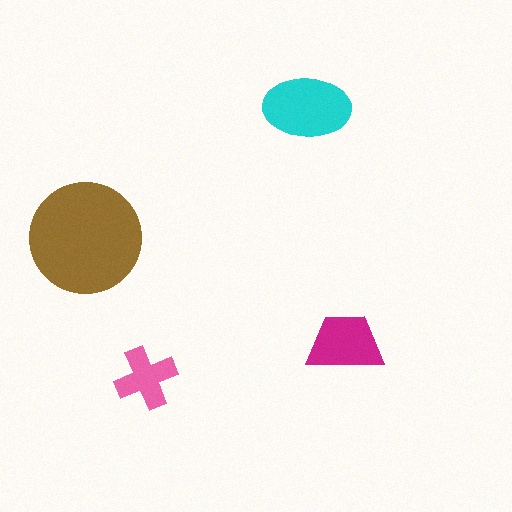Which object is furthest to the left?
The brown circle is leftmost.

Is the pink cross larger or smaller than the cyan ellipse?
Smaller.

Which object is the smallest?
The pink cross.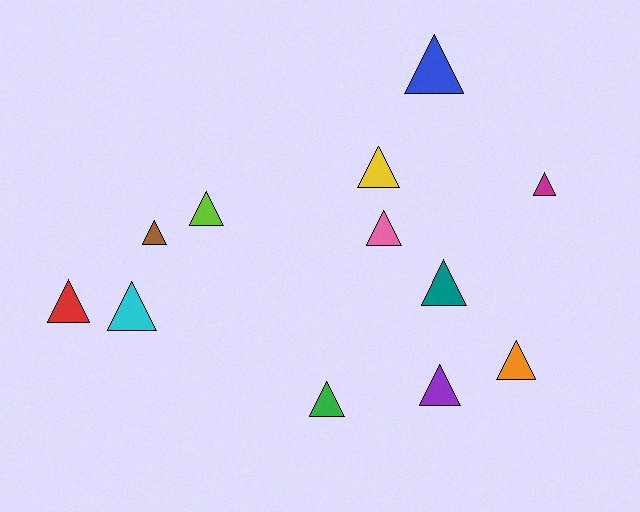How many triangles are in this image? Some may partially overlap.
There are 12 triangles.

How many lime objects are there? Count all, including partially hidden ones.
There is 1 lime object.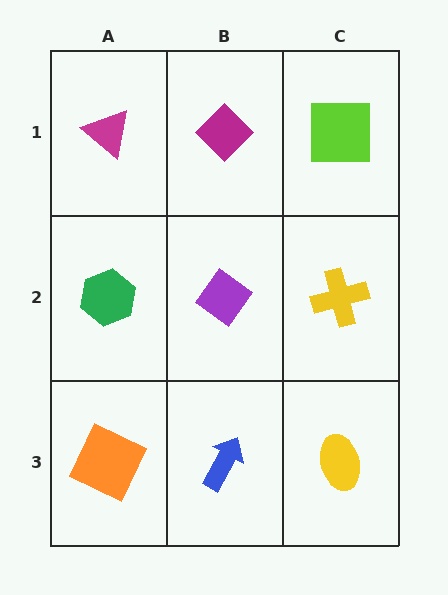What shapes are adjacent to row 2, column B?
A magenta diamond (row 1, column B), a blue arrow (row 3, column B), a green hexagon (row 2, column A), a yellow cross (row 2, column C).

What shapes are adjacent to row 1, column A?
A green hexagon (row 2, column A), a magenta diamond (row 1, column B).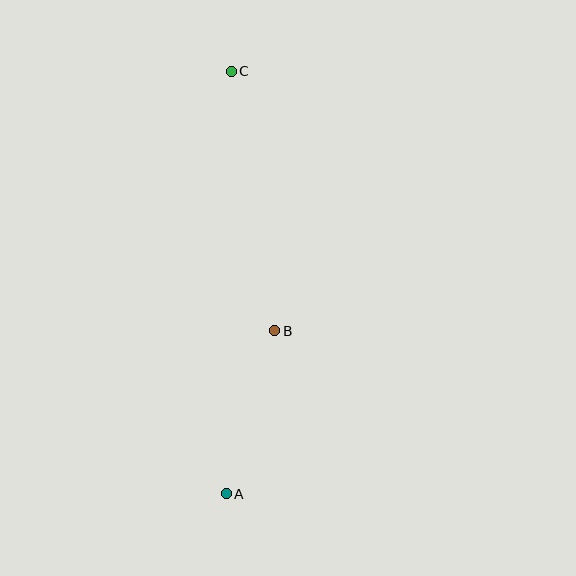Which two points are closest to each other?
Points A and B are closest to each other.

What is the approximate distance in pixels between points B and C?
The distance between B and C is approximately 263 pixels.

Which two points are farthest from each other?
Points A and C are farthest from each other.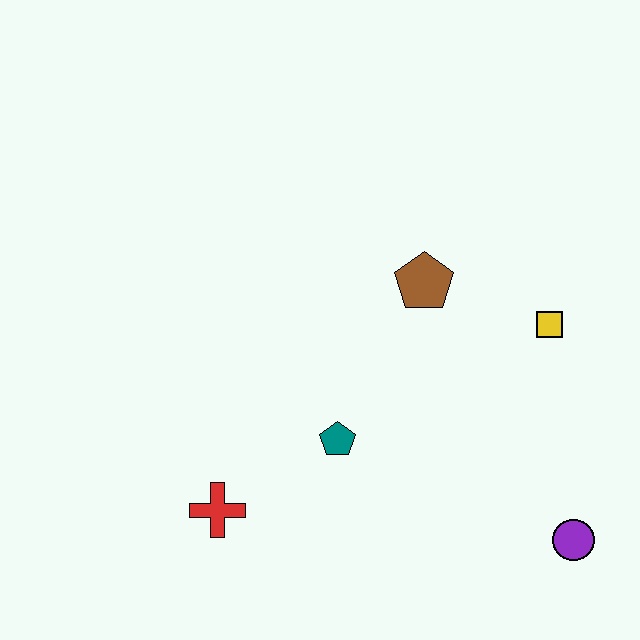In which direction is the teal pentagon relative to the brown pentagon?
The teal pentagon is below the brown pentagon.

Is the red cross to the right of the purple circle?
No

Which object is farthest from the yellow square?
The red cross is farthest from the yellow square.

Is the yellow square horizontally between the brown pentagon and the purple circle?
Yes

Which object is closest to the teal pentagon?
The red cross is closest to the teal pentagon.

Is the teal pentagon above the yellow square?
No